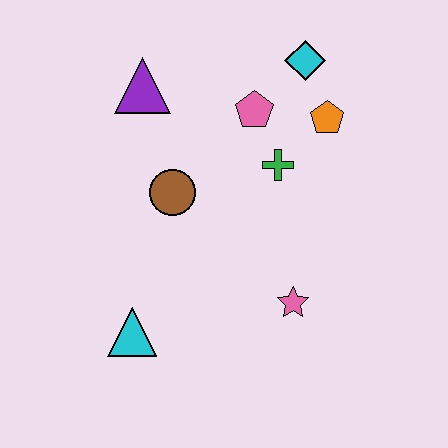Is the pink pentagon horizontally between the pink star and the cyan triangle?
Yes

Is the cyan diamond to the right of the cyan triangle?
Yes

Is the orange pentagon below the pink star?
No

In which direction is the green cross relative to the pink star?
The green cross is above the pink star.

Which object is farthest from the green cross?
The cyan triangle is farthest from the green cross.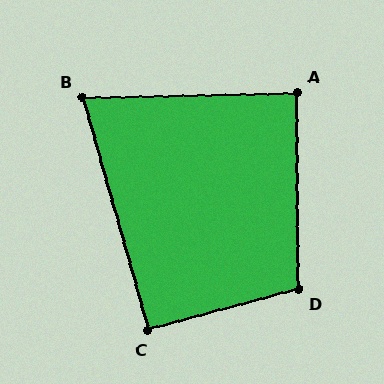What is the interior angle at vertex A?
Approximately 89 degrees (approximately right).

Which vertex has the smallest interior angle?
B, at approximately 75 degrees.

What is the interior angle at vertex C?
Approximately 91 degrees (approximately right).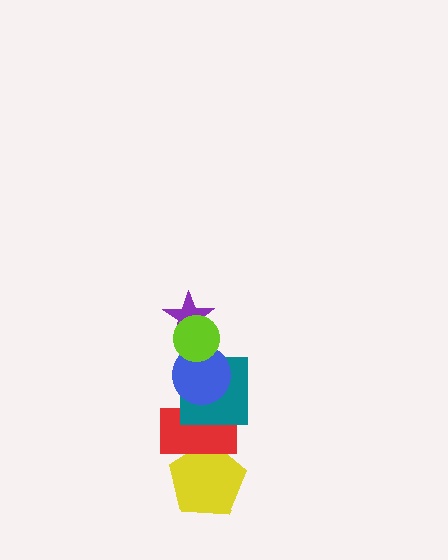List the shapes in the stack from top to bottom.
From top to bottom: the lime circle, the purple star, the blue circle, the teal square, the red rectangle, the yellow pentagon.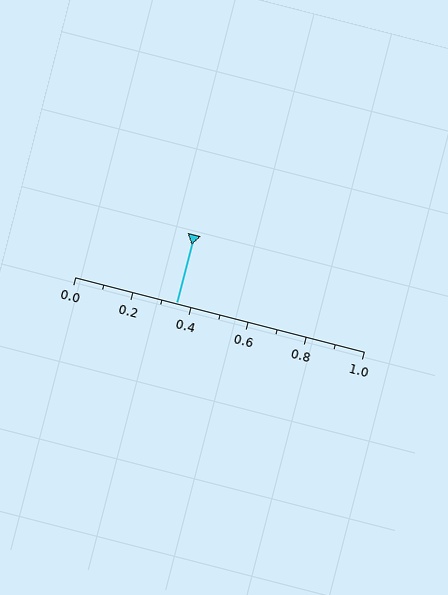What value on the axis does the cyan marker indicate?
The marker indicates approximately 0.35.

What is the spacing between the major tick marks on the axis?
The major ticks are spaced 0.2 apart.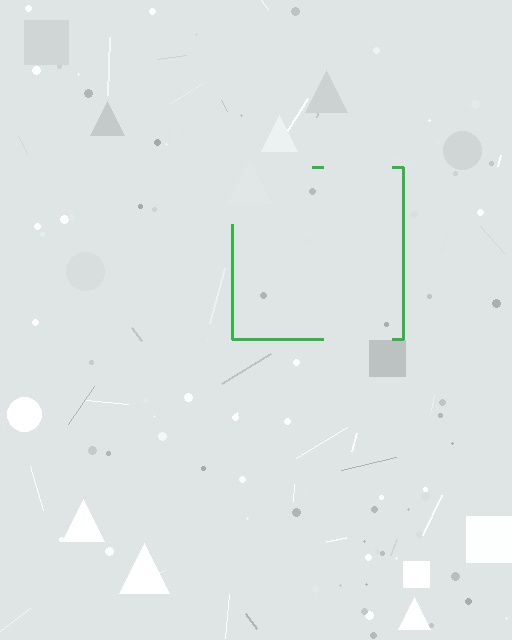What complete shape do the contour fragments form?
The contour fragments form a square.